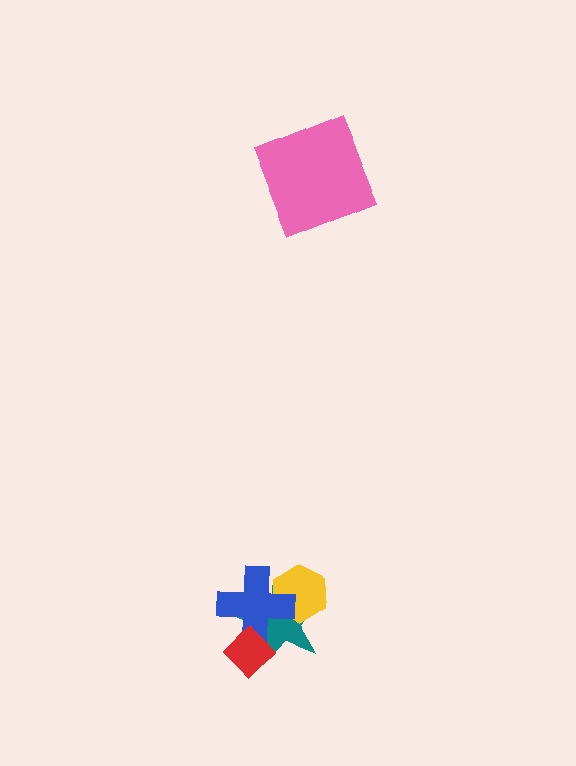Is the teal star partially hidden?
Yes, it is partially covered by another shape.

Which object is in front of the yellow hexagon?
The blue cross is in front of the yellow hexagon.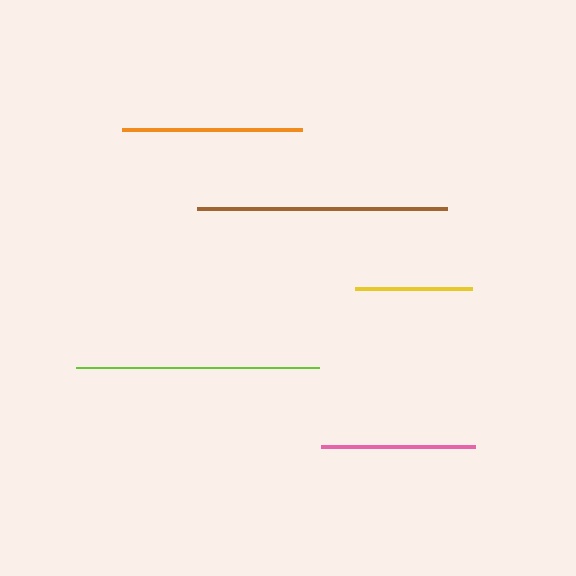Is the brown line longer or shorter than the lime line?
The brown line is longer than the lime line.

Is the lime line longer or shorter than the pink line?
The lime line is longer than the pink line.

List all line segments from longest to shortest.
From longest to shortest: brown, lime, orange, pink, yellow.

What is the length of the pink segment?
The pink segment is approximately 154 pixels long.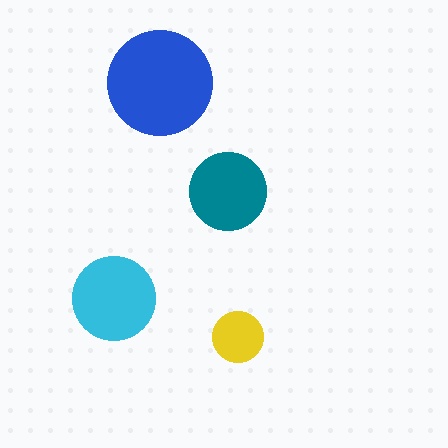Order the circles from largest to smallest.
the blue one, the cyan one, the teal one, the yellow one.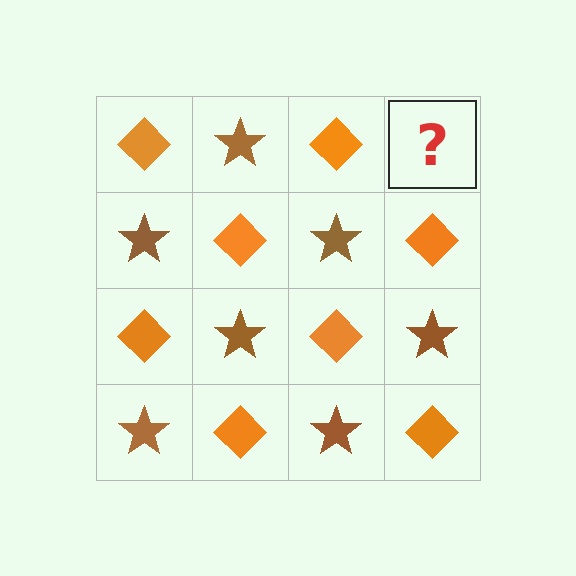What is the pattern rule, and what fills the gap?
The rule is that it alternates orange diamond and brown star in a checkerboard pattern. The gap should be filled with a brown star.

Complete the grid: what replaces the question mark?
The question mark should be replaced with a brown star.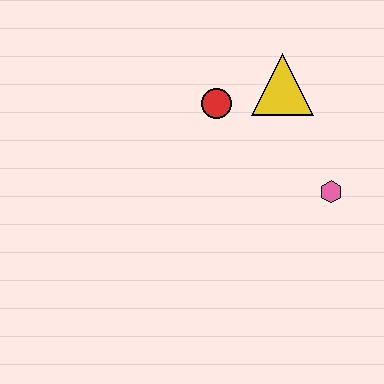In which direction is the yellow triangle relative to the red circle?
The yellow triangle is to the right of the red circle.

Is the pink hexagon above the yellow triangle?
No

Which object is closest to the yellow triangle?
The red circle is closest to the yellow triangle.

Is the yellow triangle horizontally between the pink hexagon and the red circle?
Yes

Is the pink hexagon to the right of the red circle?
Yes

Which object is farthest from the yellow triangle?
The pink hexagon is farthest from the yellow triangle.